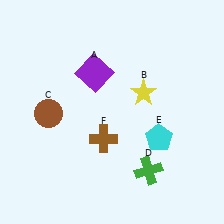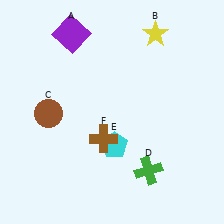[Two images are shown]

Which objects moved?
The objects that moved are: the purple square (A), the yellow star (B), the cyan pentagon (E).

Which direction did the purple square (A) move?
The purple square (A) moved up.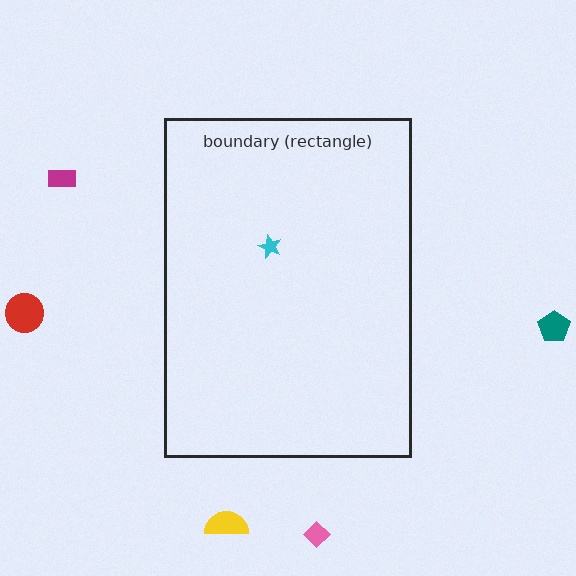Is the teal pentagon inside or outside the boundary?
Outside.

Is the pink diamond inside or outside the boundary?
Outside.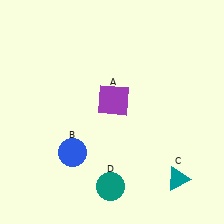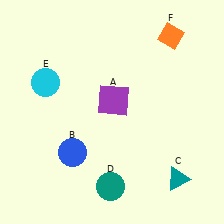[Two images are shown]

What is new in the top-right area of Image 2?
An orange diamond (F) was added in the top-right area of Image 2.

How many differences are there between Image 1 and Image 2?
There are 2 differences between the two images.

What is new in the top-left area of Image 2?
A cyan circle (E) was added in the top-left area of Image 2.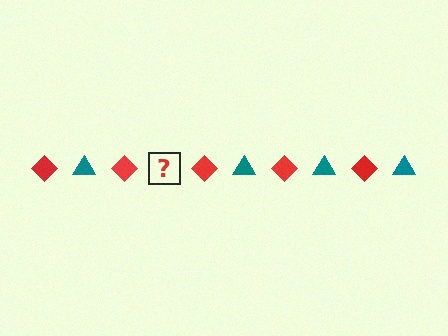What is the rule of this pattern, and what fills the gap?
The rule is that the pattern alternates between red diamond and teal triangle. The gap should be filled with a teal triangle.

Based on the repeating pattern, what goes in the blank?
The blank should be a teal triangle.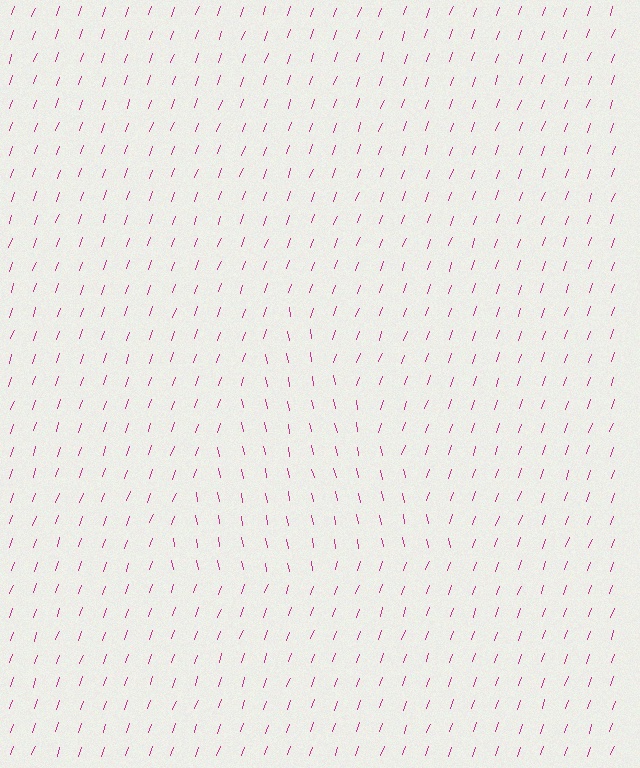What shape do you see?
I see a triangle.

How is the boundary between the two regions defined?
The boundary is defined purely by a change in line orientation (approximately 31 degrees difference). All lines are the same color and thickness.